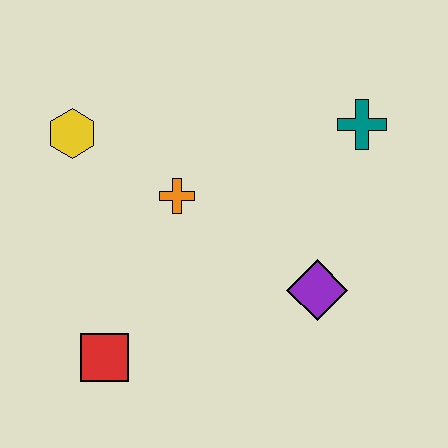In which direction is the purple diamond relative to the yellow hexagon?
The purple diamond is to the right of the yellow hexagon.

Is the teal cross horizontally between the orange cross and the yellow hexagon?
No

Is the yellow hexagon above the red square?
Yes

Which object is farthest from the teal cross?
The red square is farthest from the teal cross.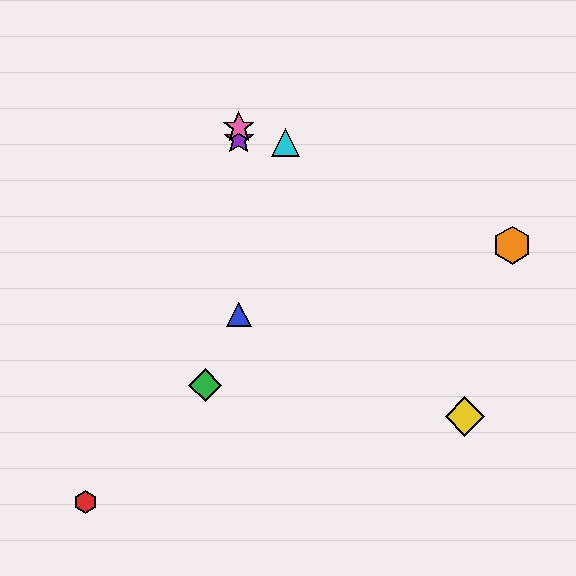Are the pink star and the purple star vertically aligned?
Yes, both are at x≈239.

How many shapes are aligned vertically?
3 shapes (the blue triangle, the purple star, the pink star) are aligned vertically.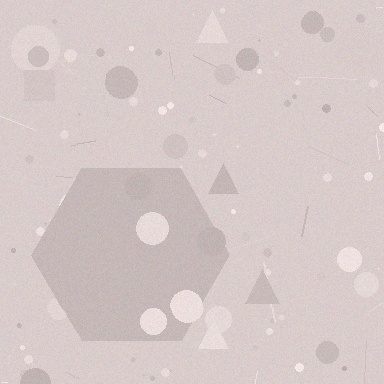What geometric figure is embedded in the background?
A hexagon is embedded in the background.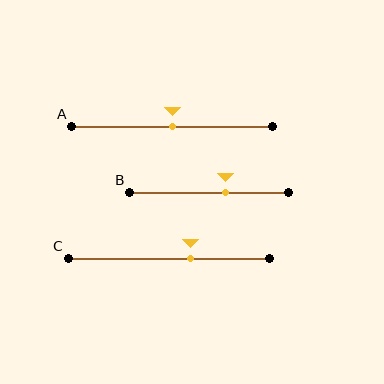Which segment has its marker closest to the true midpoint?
Segment A has its marker closest to the true midpoint.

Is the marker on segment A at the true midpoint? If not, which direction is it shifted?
Yes, the marker on segment A is at the true midpoint.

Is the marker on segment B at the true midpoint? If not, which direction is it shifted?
No, the marker on segment B is shifted to the right by about 10% of the segment length.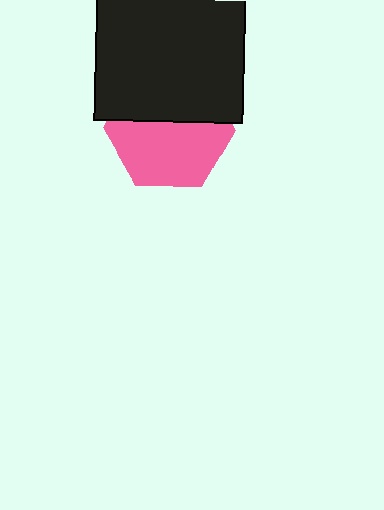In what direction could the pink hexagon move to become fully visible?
The pink hexagon could move down. That would shift it out from behind the black rectangle entirely.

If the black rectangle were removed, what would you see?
You would see the complete pink hexagon.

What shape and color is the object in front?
The object in front is a black rectangle.